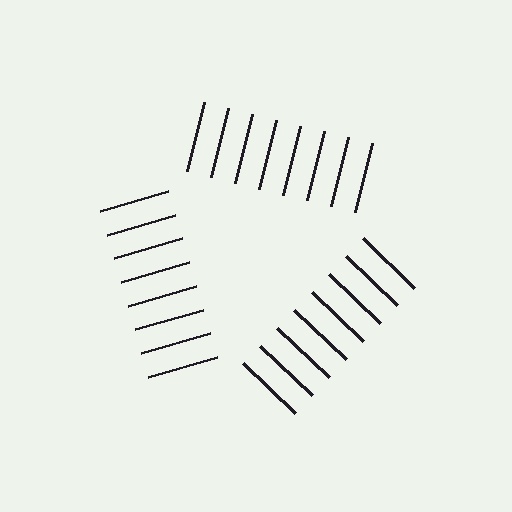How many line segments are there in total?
24 — 8 along each of the 3 edges.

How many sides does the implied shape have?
3 sides — the line-ends trace a triangle.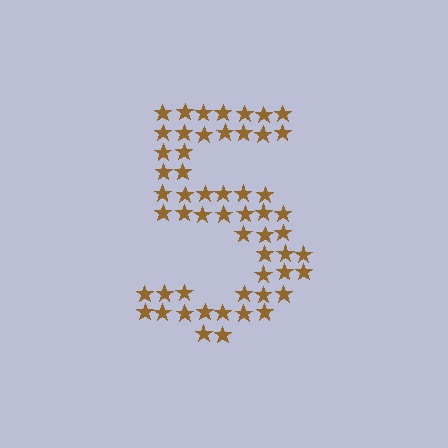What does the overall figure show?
The overall figure shows the digit 5.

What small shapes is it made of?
It is made of small stars.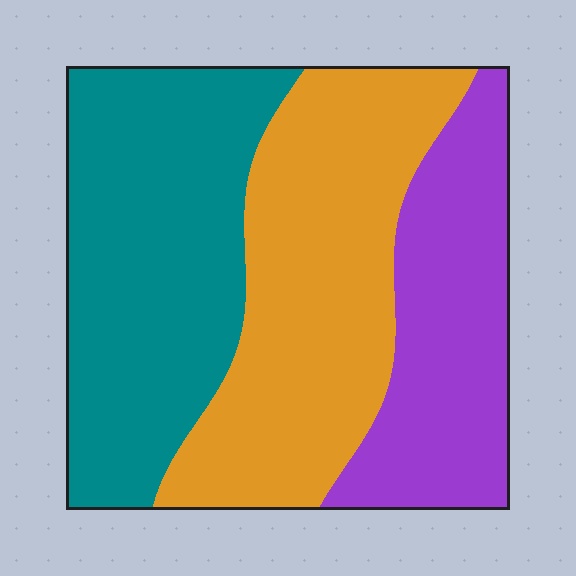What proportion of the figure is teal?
Teal takes up about three eighths (3/8) of the figure.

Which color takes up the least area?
Purple, at roughly 25%.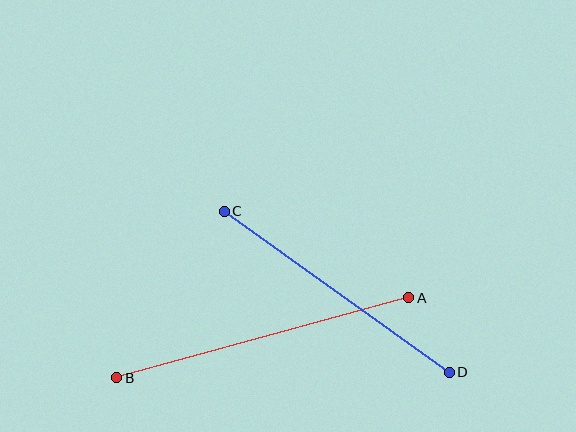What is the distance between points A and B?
The distance is approximately 303 pixels.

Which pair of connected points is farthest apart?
Points A and B are farthest apart.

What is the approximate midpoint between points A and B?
The midpoint is at approximately (263, 338) pixels.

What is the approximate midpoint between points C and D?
The midpoint is at approximately (337, 292) pixels.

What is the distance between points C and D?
The distance is approximately 277 pixels.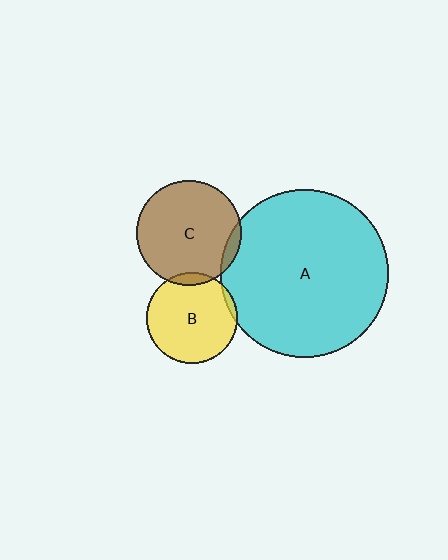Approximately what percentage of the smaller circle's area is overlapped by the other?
Approximately 5%.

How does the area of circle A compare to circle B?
Approximately 3.4 times.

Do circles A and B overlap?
Yes.